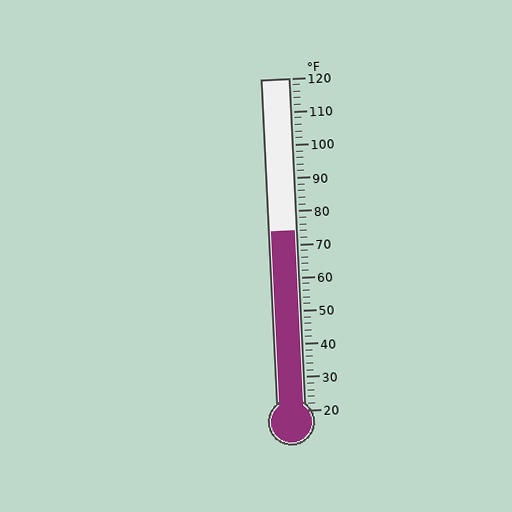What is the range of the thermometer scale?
The thermometer scale ranges from 20°F to 120°F.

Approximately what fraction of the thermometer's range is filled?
The thermometer is filled to approximately 55% of its range.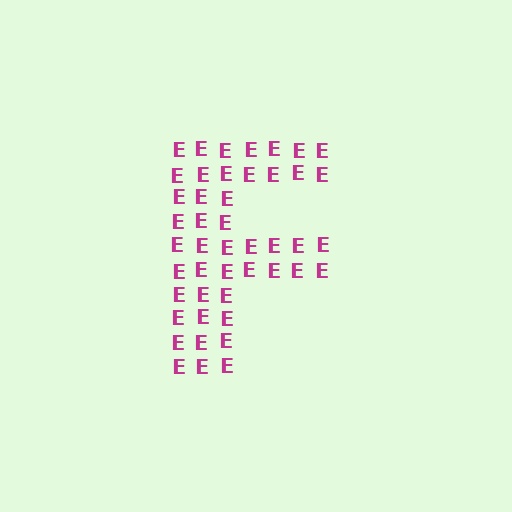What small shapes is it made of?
It is made of small letter E's.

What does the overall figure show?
The overall figure shows the letter F.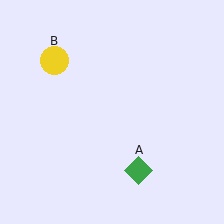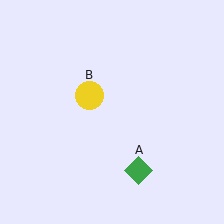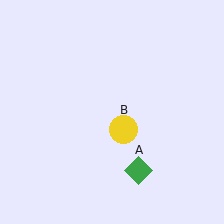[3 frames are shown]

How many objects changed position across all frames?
1 object changed position: yellow circle (object B).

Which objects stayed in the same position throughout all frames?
Green diamond (object A) remained stationary.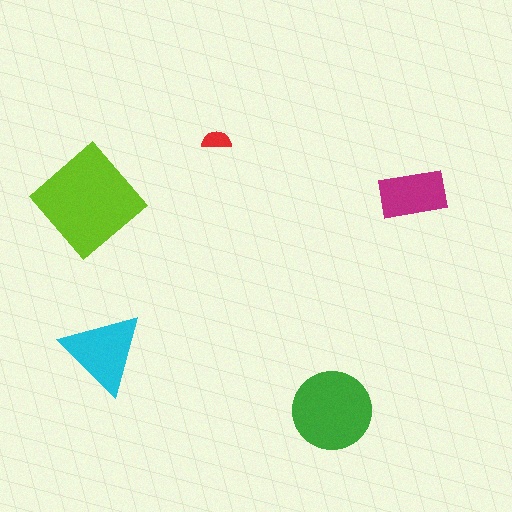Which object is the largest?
The lime diamond.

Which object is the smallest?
The red semicircle.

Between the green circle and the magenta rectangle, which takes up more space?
The green circle.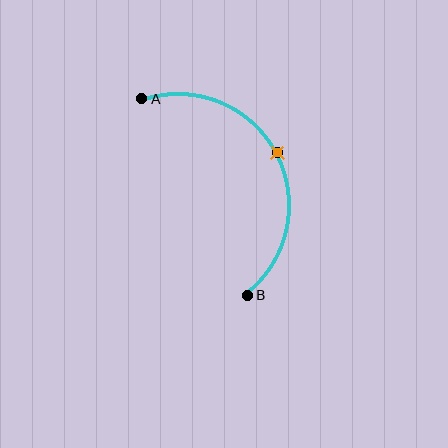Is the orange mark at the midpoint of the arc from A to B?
Yes. The orange mark lies on the arc at equal arc-length from both A and B — it is the arc midpoint.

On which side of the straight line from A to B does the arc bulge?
The arc bulges to the right of the straight line connecting A and B.